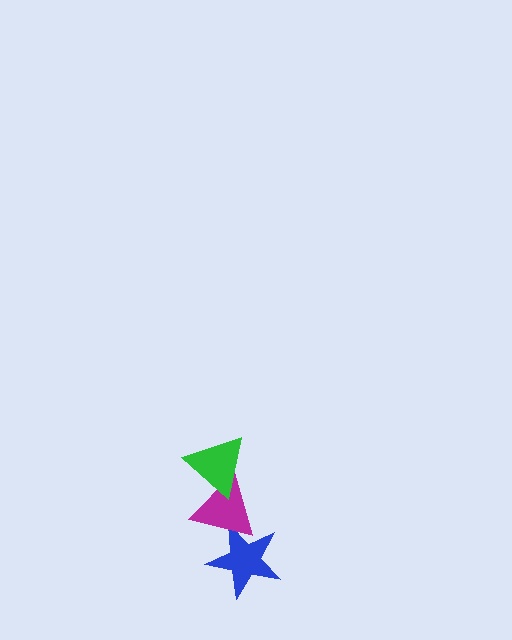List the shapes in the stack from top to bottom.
From top to bottom: the green triangle, the magenta triangle, the blue star.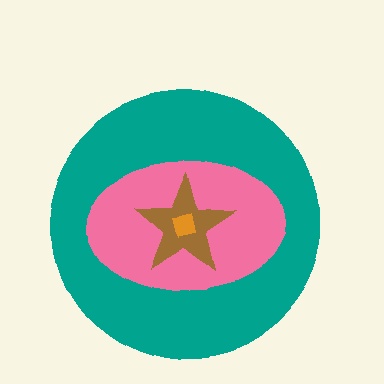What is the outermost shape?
The teal circle.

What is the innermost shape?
The orange square.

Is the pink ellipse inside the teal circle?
Yes.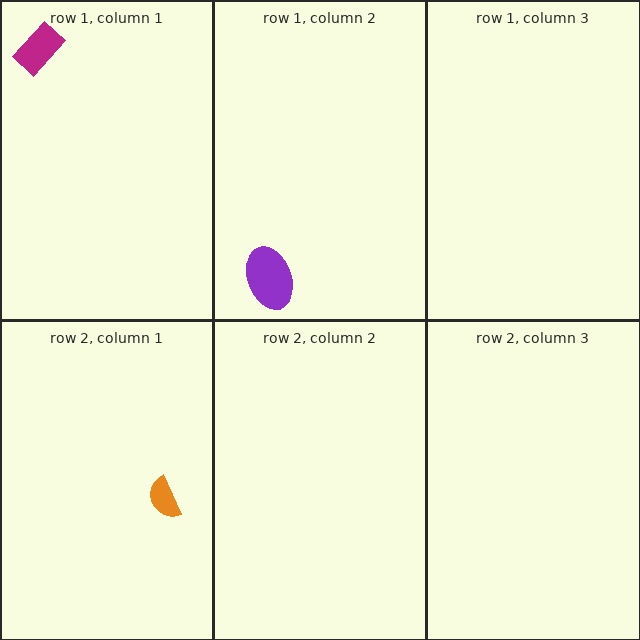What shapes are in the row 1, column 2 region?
The purple ellipse.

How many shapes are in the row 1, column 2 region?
1.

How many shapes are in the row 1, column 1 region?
1.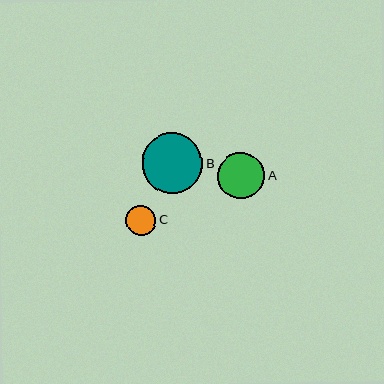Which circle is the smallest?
Circle C is the smallest with a size of approximately 30 pixels.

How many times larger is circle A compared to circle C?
Circle A is approximately 1.5 times the size of circle C.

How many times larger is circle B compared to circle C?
Circle B is approximately 2.0 times the size of circle C.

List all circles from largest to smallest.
From largest to smallest: B, A, C.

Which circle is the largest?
Circle B is the largest with a size of approximately 60 pixels.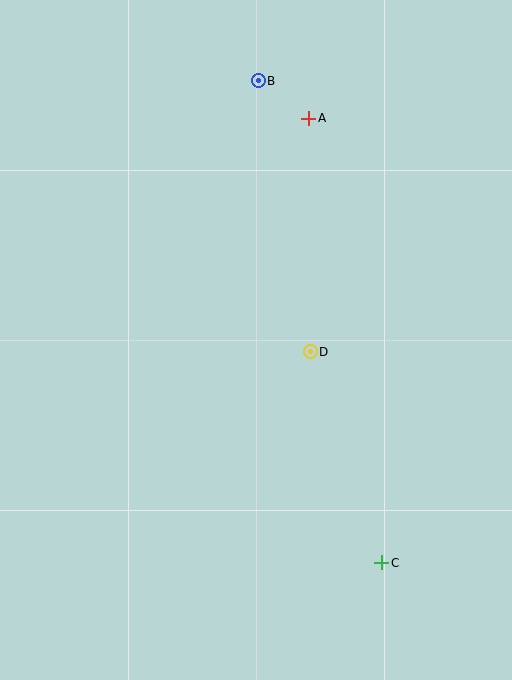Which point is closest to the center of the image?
Point D at (310, 352) is closest to the center.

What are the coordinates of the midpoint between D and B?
The midpoint between D and B is at (284, 216).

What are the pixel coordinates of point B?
Point B is at (258, 81).